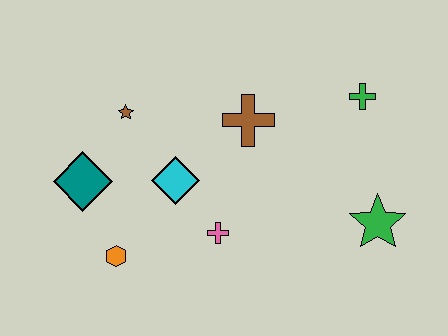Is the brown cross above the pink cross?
Yes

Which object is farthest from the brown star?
The green star is farthest from the brown star.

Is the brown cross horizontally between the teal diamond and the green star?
Yes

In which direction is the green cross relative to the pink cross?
The green cross is to the right of the pink cross.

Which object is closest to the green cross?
The brown cross is closest to the green cross.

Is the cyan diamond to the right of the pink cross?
No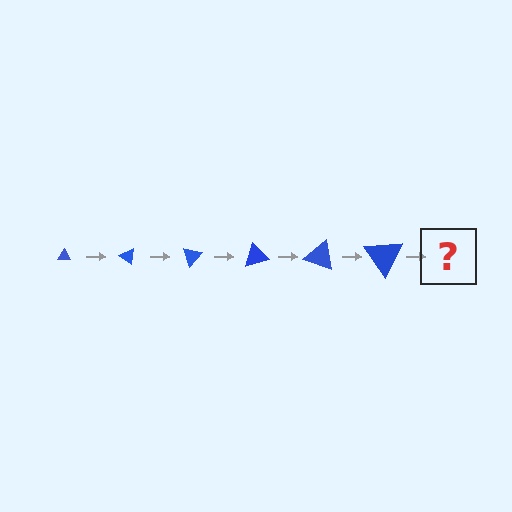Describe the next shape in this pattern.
It should be a triangle, larger than the previous one and rotated 210 degrees from the start.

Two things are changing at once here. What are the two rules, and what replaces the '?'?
The two rules are that the triangle grows larger each step and it rotates 35 degrees each step. The '?' should be a triangle, larger than the previous one and rotated 210 degrees from the start.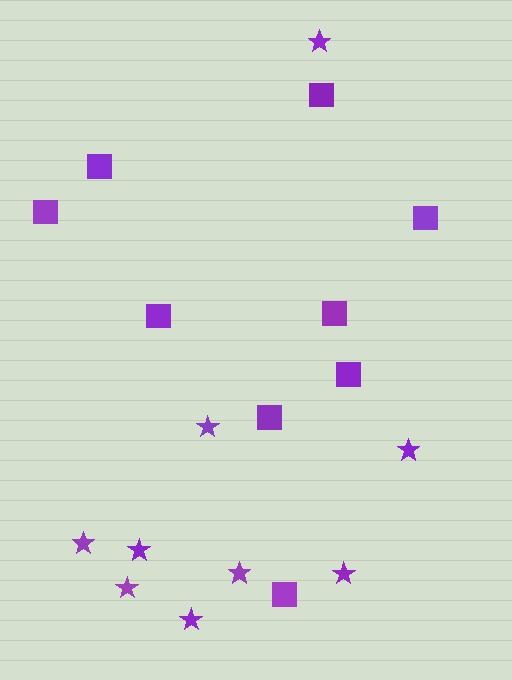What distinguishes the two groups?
There are 2 groups: one group of squares (9) and one group of stars (9).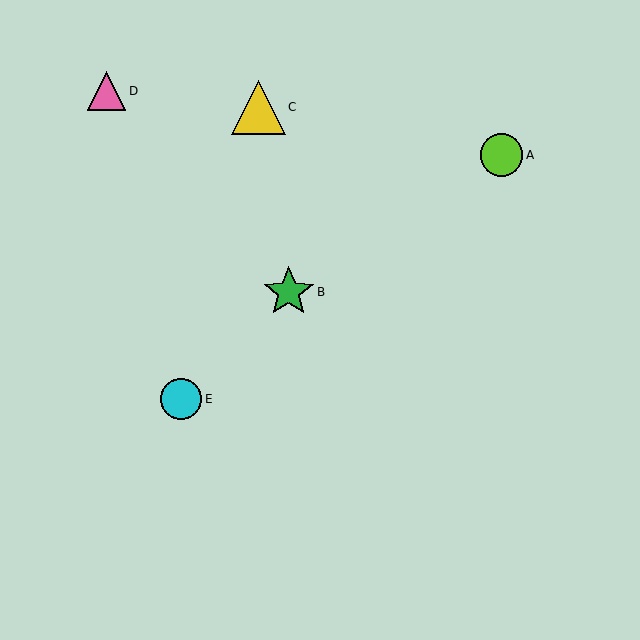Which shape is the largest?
The yellow triangle (labeled C) is the largest.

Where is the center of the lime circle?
The center of the lime circle is at (501, 155).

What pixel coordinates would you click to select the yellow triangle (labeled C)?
Click at (258, 107) to select the yellow triangle C.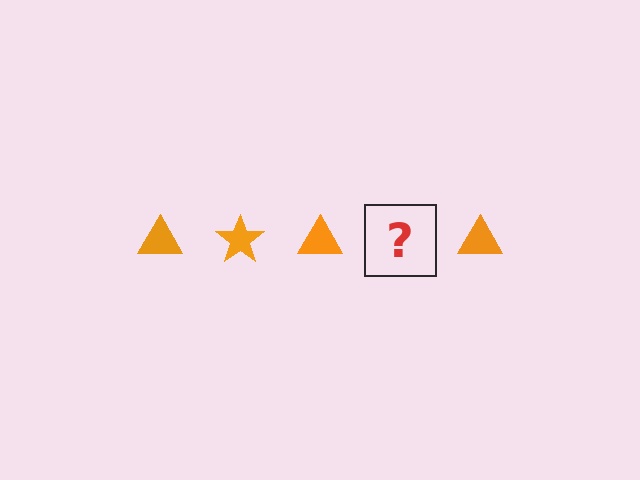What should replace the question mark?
The question mark should be replaced with an orange star.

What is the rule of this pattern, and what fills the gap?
The rule is that the pattern cycles through triangle, star shapes in orange. The gap should be filled with an orange star.